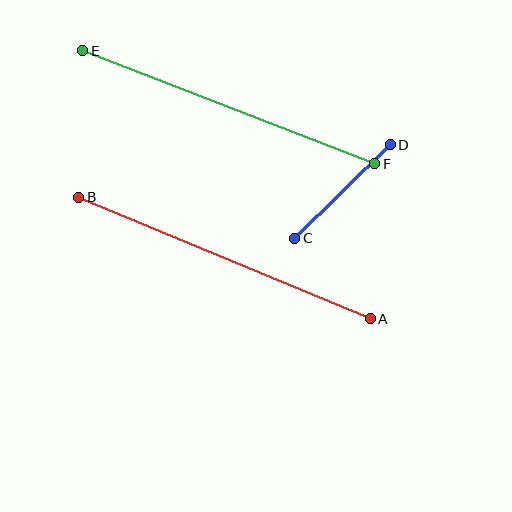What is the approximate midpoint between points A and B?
The midpoint is at approximately (225, 258) pixels.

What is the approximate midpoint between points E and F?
The midpoint is at approximately (229, 107) pixels.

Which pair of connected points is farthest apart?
Points A and B are farthest apart.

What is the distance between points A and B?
The distance is approximately 316 pixels.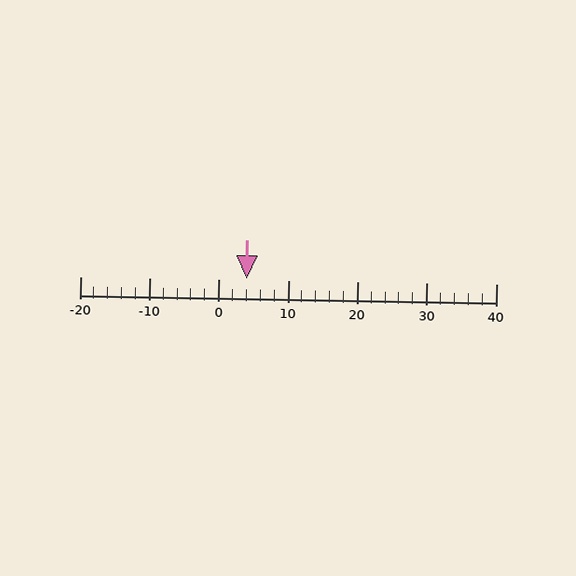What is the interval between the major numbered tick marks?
The major tick marks are spaced 10 units apart.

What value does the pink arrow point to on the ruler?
The pink arrow points to approximately 4.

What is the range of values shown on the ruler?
The ruler shows values from -20 to 40.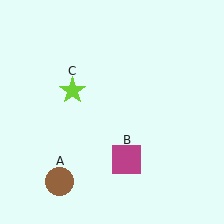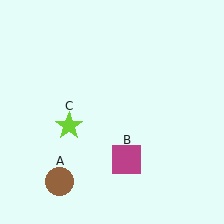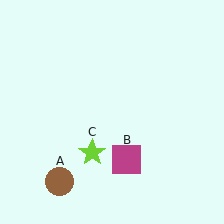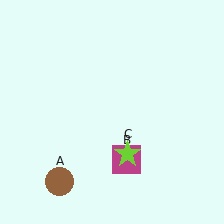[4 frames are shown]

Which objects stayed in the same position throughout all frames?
Brown circle (object A) and magenta square (object B) remained stationary.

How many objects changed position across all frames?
1 object changed position: lime star (object C).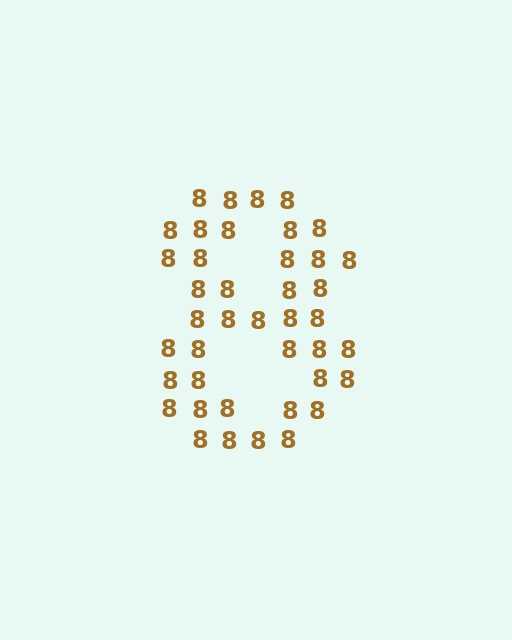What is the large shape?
The large shape is the digit 8.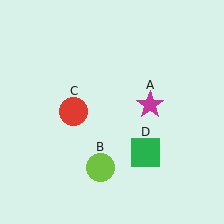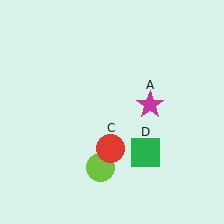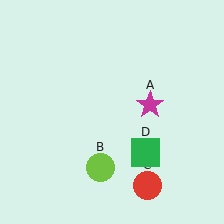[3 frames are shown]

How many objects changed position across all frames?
1 object changed position: red circle (object C).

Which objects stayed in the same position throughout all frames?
Magenta star (object A) and lime circle (object B) and green square (object D) remained stationary.